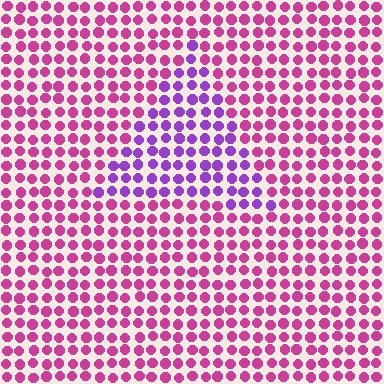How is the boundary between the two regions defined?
The boundary is defined purely by a slight shift in hue (about 44 degrees). Spacing, size, and orientation are identical on both sides.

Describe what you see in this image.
The image is filled with small magenta elements in a uniform arrangement. A triangle-shaped region is visible where the elements are tinted to a slightly different hue, forming a subtle color boundary.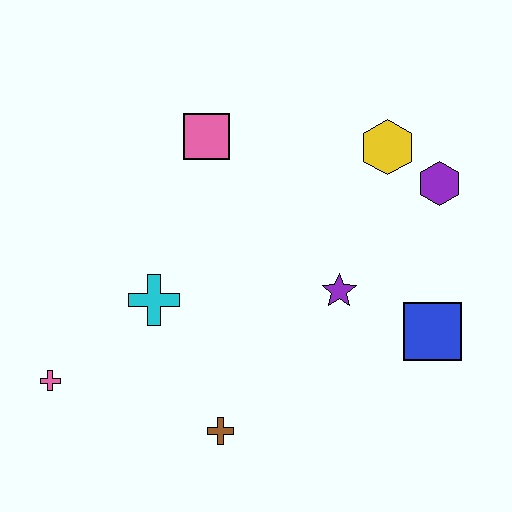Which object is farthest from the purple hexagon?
The pink cross is farthest from the purple hexagon.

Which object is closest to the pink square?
The cyan cross is closest to the pink square.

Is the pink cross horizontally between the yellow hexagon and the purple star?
No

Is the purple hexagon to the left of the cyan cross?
No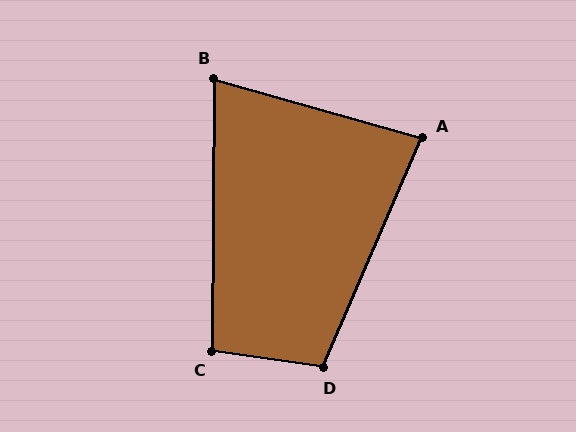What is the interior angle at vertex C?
Approximately 98 degrees (obtuse).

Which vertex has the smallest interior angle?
B, at approximately 75 degrees.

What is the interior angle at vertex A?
Approximately 82 degrees (acute).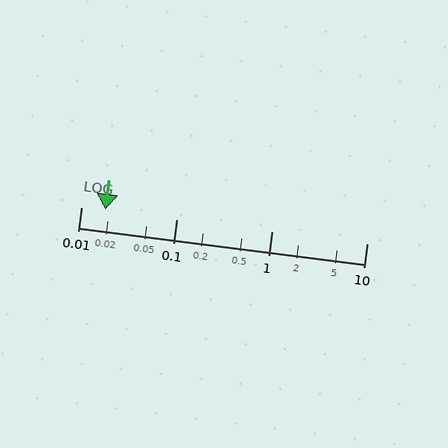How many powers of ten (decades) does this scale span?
The scale spans 3 decades, from 0.01 to 10.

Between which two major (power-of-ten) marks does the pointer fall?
The pointer is between 0.01 and 0.1.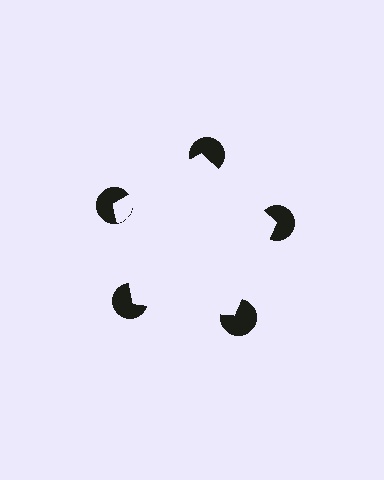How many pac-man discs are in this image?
There are 5 — one at each vertex of the illusory pentagon.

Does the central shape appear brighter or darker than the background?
It typically appears slightly brighter than the background, even though no actual brightness change is drawn.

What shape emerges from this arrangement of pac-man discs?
An illusory pentagon — its edges are inferred from the aligned wedge cuts in the pac-man discs, not physically drawn.